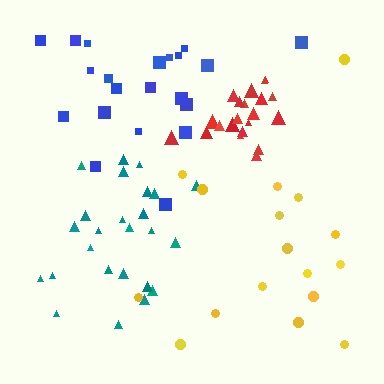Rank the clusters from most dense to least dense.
red, teal, yellow, blue.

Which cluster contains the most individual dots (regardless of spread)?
Teal (25).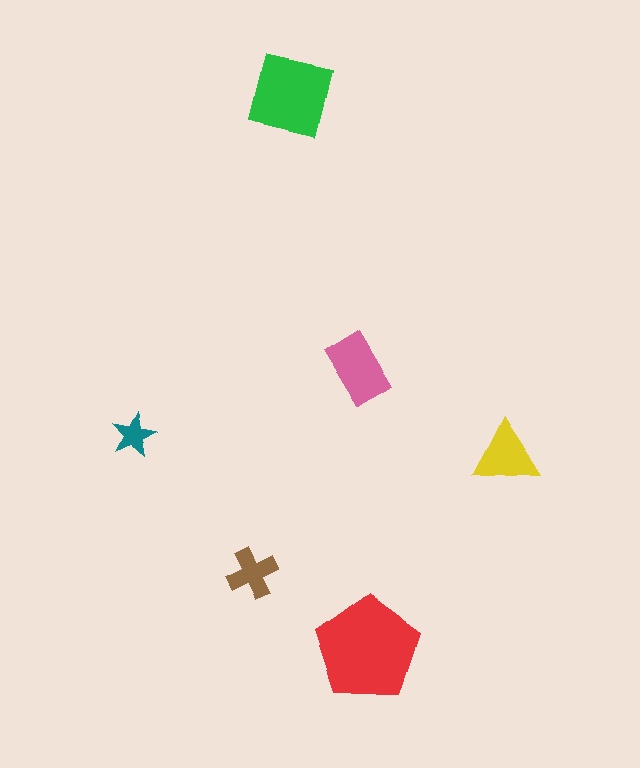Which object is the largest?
The red pentagon.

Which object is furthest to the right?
The yellow triangle is rightmost.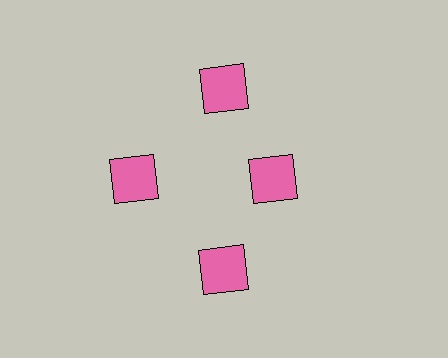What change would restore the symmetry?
The symmetry would be restored by moving it outward, back onto the ring so that all 4 squares sit at equal angles and equal distance from the center.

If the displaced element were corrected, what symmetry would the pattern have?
It would have 4-fold rotational symmetry — the pattern would map onto itself every 90 degrees.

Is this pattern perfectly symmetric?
No. The 4 pink squares are arranged in a ring, but one element near the 3 o'clock position is pulled inward toward the center, breaking the 4-fold rotational symmetry.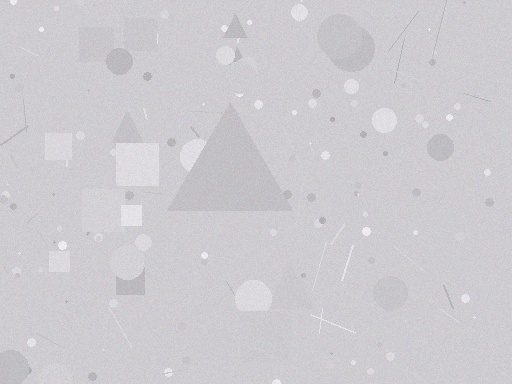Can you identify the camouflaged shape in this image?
The camouflaged shape is a triangle.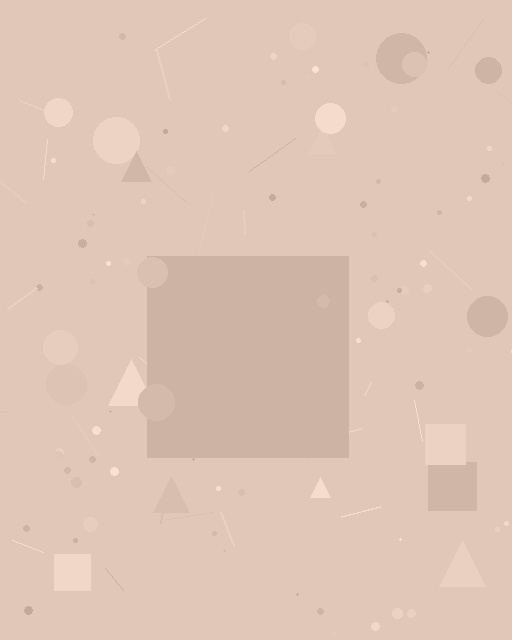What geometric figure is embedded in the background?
A square is embedded in the background.